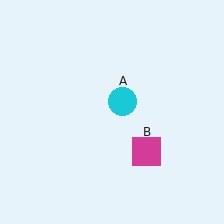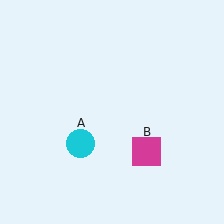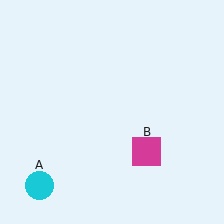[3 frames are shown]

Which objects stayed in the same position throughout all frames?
Magenta square (object B) remained stationary.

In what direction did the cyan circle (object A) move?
The cyan circle (object A) moved down and to the left.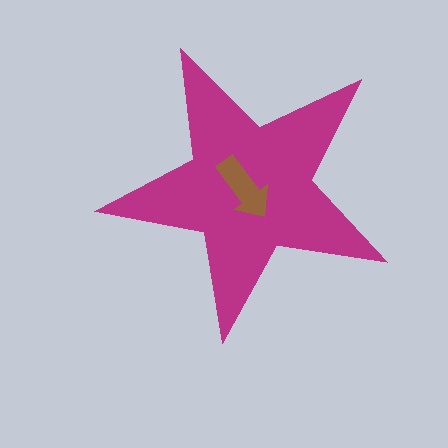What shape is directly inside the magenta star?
The brown arrow.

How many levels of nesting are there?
2.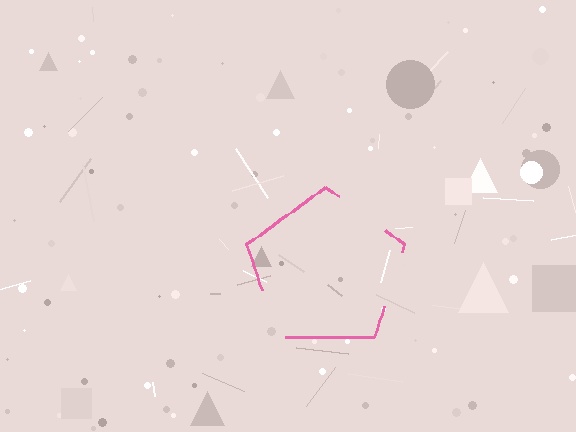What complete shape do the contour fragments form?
The contour fragments form a pentagon.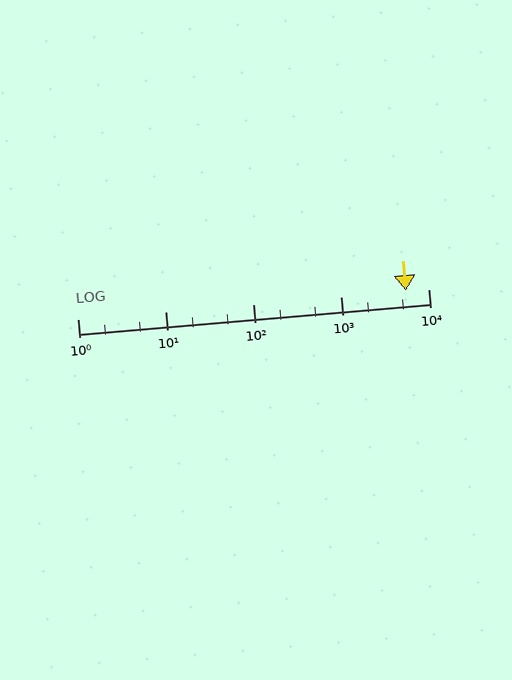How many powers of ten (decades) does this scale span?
The scale spans 4 decades, from 1 to 10000.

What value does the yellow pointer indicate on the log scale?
The pointer indicates approximately 5500.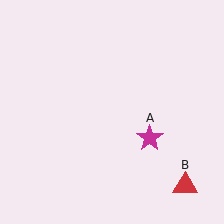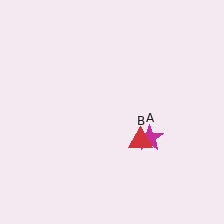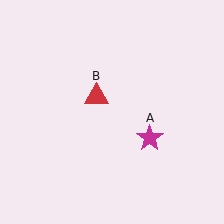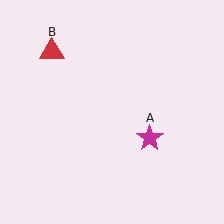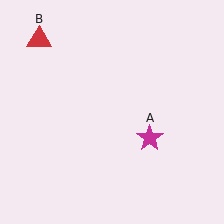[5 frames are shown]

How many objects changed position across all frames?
1 object changed position: red triangle (object B).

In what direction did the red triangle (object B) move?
The red triangle (object B) moved up and to the left.